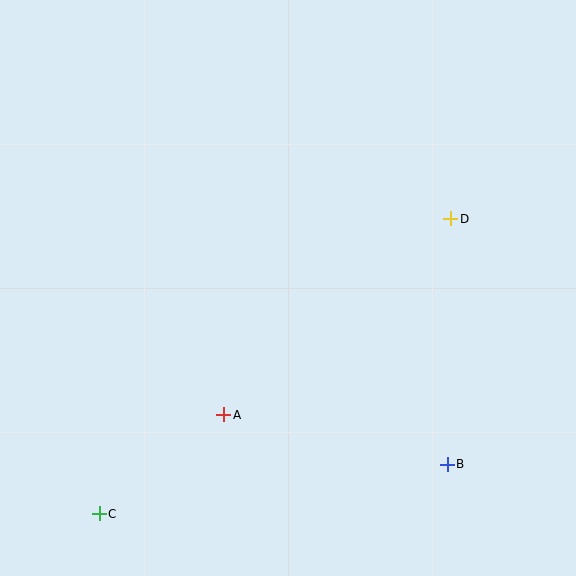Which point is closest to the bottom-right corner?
Point B is closest to the bottom-right corner.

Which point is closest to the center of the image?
Point A at (224, 415) is closest to the center.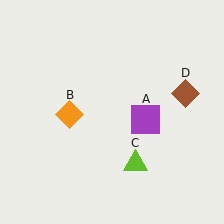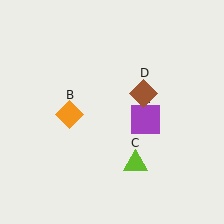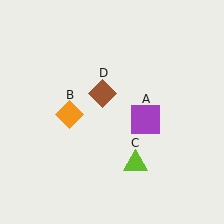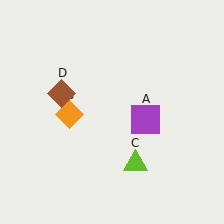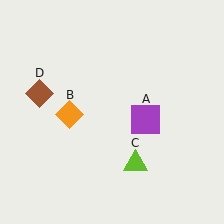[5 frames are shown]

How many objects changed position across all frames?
1 object changed position: brown diamond (object D).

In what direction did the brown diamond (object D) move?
The brown diamond (object D) moved left.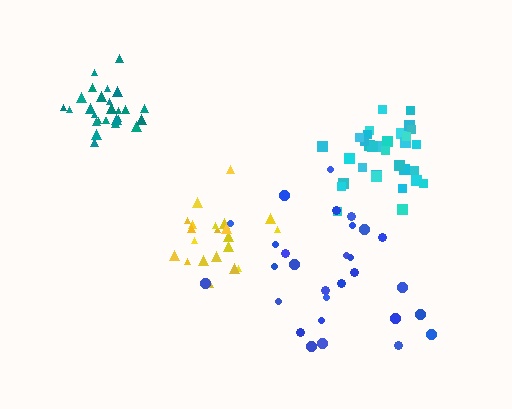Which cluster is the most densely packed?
Teal.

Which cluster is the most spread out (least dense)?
Blue.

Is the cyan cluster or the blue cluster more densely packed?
Cyan.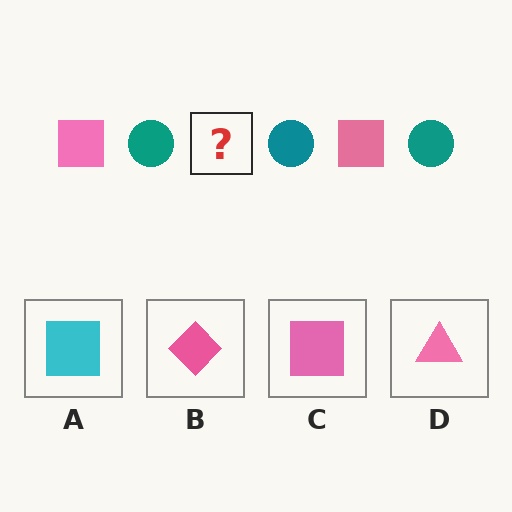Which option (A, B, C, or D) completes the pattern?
C.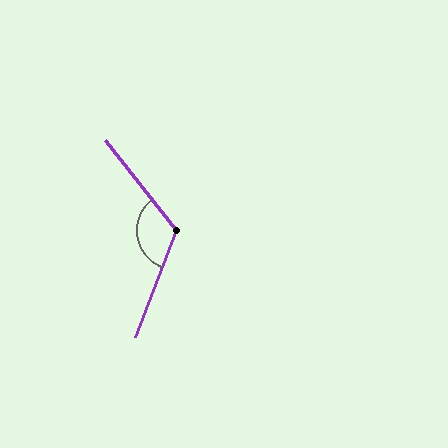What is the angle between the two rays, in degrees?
Approximately 121 degrees.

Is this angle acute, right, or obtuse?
It is obtuse.